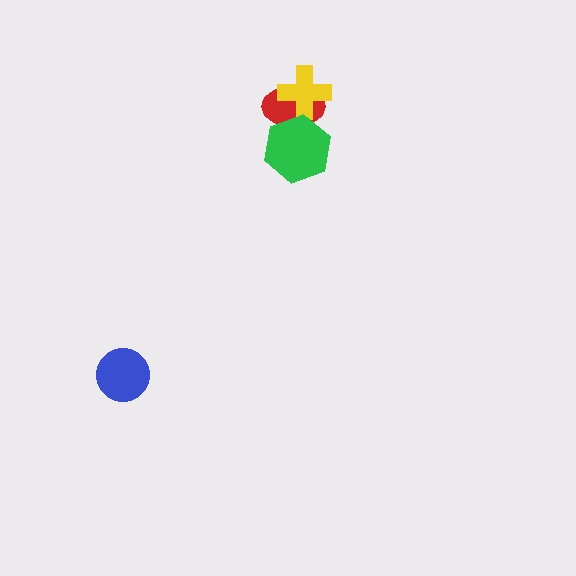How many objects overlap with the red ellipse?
2 objects overlap with the red ellipse.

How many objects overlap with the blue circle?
0 objects overlap with the blue circle.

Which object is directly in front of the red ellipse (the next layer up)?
The yellow cross is directly in front of the red ellipse.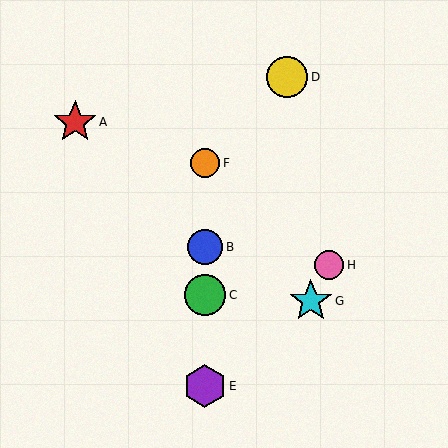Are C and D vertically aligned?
No, C is at x≈205 and D is at x≈287.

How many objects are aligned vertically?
4 objects (B, C, E, F) are aligned vertically.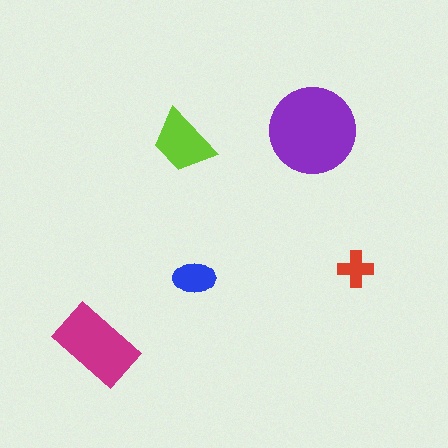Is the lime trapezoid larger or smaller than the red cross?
Larger.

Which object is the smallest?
The red cross.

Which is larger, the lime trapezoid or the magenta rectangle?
The magenta rectangle.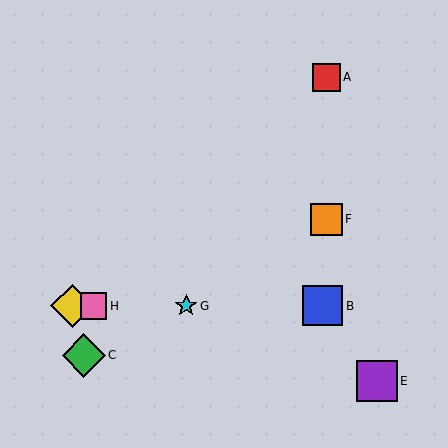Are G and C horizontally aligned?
No, G is at y≈306 and C is at y≈355.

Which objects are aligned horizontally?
Objects B, D, G, H are aligned horizontally.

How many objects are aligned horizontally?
4 objects (B, D, G, H) are aligned horizontally.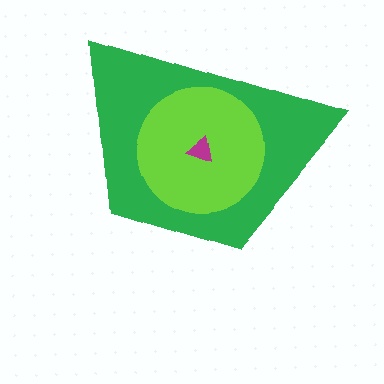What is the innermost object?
The magenta triangle.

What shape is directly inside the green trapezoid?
The lime circle.